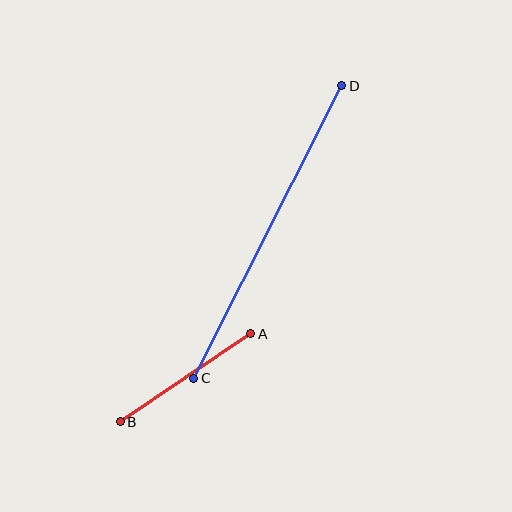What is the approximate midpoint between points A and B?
The midpoint is at approximately (185, 378) pixels.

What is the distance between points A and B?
The distance is approximately 158 pixels.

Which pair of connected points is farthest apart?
Points C and D are farthest apart.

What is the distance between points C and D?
The distance is approximately 328 pixels.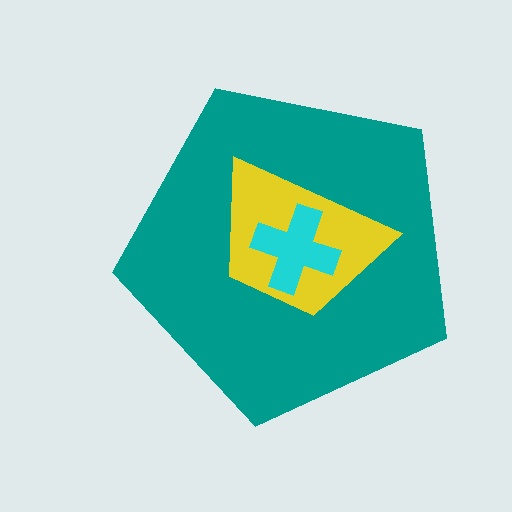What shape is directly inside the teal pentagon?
The yellow trapezoid.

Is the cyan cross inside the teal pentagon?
Yes.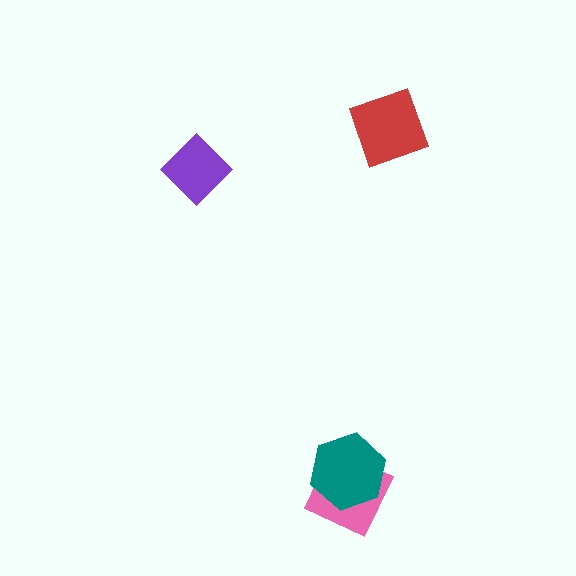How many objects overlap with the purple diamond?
0 objects overlap with the purple diamond.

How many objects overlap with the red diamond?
0 objects overlap with the red diamond.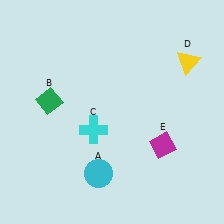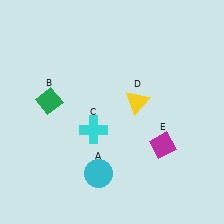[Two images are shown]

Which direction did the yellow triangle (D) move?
The yellow triangle (D) moved left.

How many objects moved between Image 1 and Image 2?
1 object moved between the two images.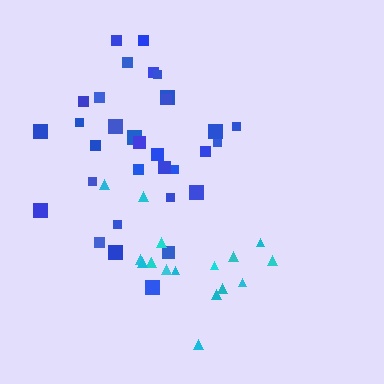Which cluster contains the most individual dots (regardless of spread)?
Blue (32).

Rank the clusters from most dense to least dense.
cyan, blue.